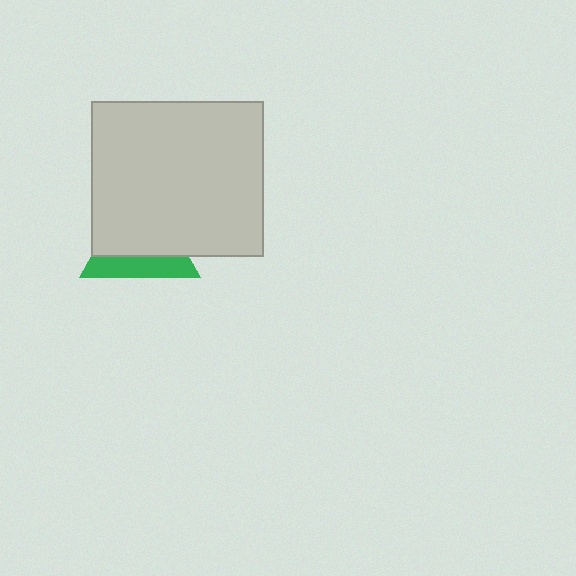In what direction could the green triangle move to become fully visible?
The green triangle could move down. That would shift it out from behind the light gray rectangle entirely.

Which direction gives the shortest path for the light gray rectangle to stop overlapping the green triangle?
Moving up gives the shortest separation.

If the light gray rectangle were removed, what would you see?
You would see the complete green triangle.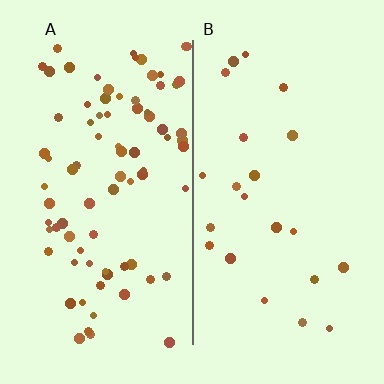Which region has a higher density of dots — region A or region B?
A (the left).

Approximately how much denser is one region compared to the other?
Approximately 3.7× — region A over region B.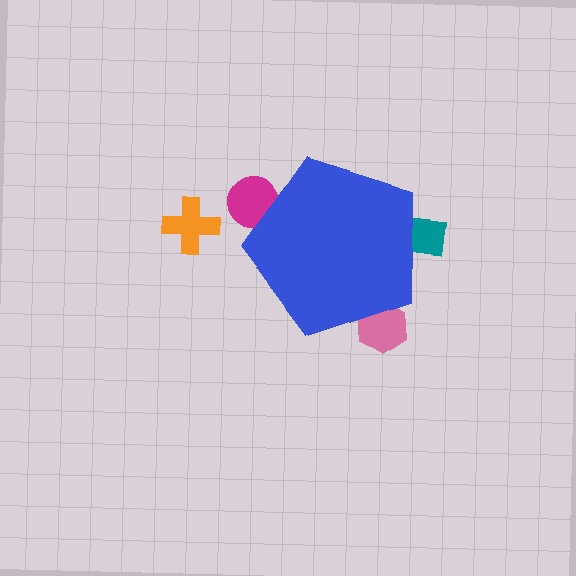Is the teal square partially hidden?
Yes, the teal square is partially hidden behind the blue pentagon.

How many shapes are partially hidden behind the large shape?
3 shapes are partially hidden.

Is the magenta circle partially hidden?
Yes, the magenta circle is partially hidden behind the blue pentagon.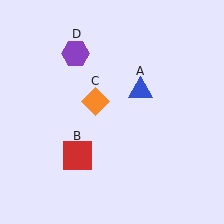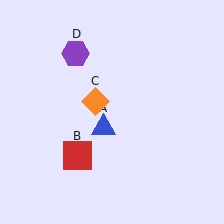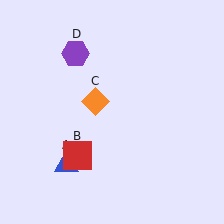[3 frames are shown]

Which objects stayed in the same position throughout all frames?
Red square (object B) and orange diamond (object C) and purple hexagon (object D) remained stationary.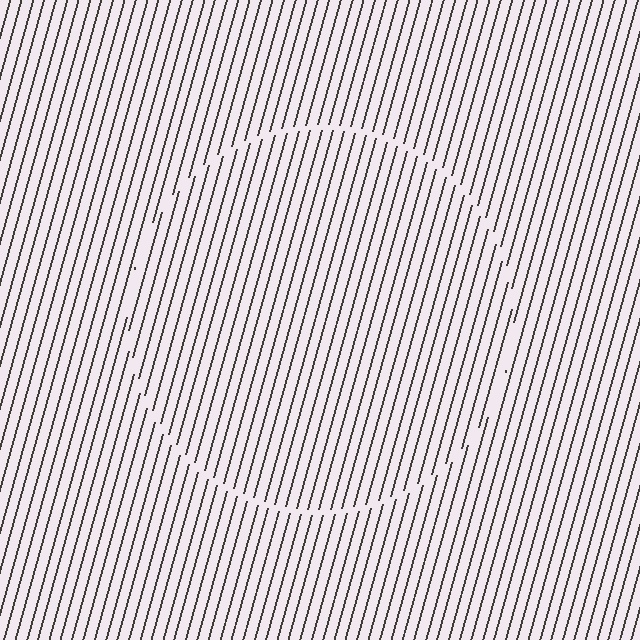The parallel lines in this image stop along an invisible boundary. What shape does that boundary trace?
An illusory circle. The interior of the shape contains the same grating, shifted by half a period — the contour is defined by the phase discontinuity where line-ends from the inner and outer gratings abut.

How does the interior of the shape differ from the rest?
The interior of the shape contains the same grating, shifted by half a period — the contour is defined by the phase discontinuity where line-ends from the inner and outer gratings abut.